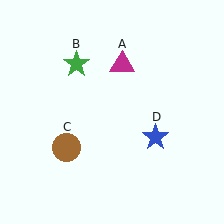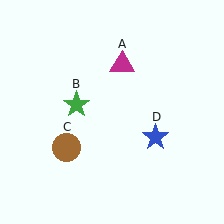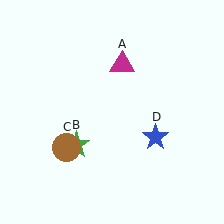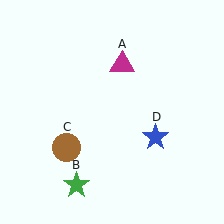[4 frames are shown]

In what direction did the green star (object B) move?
The green star (object B) moved down.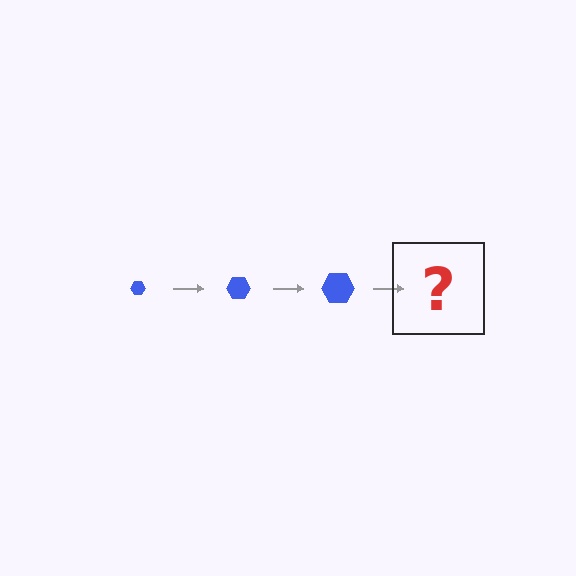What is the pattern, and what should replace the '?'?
The pattern is that the hexagon gets progressively larger each step. The '?' should be a blue hexagon, larger than the previous one.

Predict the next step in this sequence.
The next step is a blue hexagon, larger than the previous one.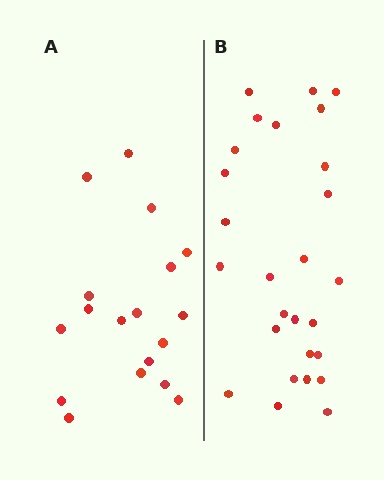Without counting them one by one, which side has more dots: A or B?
Region B (the right region) has more dots.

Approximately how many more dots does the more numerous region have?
Region B has roughly 8 or so more dots than region A.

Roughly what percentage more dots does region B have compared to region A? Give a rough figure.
About 50% more.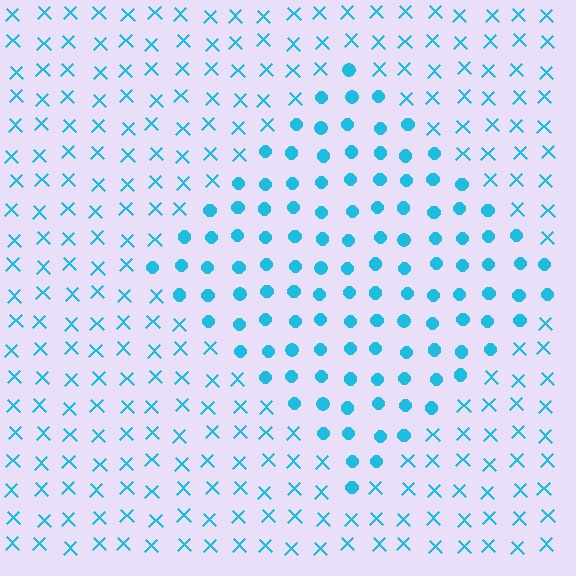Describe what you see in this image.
The image is filled with small cyan elements arranged in a uniform grid. A diamond-shaped region contains circles, while the surrounding area contains X marks. The boundary is defined purely by the change in element shape.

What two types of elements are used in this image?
The image uses circles inside the diamond region and X marks outside it.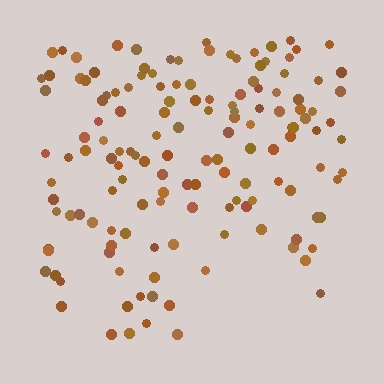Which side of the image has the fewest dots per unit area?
The bottom.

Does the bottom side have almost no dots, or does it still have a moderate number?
Still a moderate number, just noticeably fewer than the top.